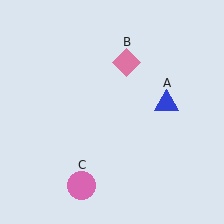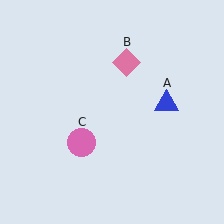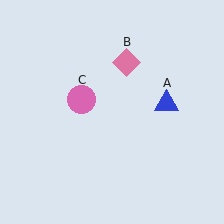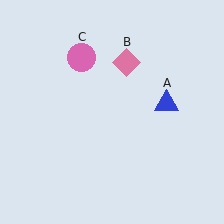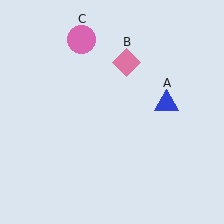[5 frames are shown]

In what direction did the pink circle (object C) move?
The pink circle (object C) moved up.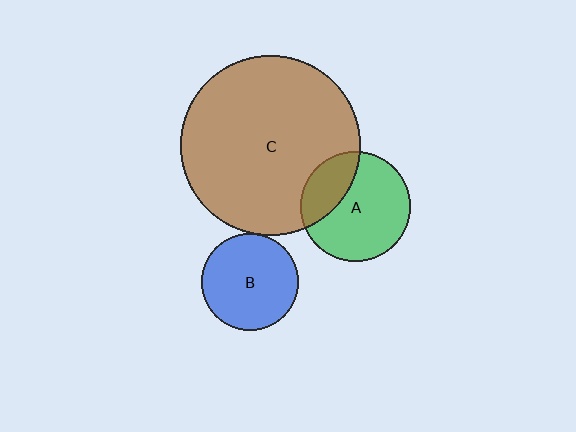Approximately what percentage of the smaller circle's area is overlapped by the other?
Approximately 5%.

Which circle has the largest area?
Circle C (brown).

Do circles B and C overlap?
Yes.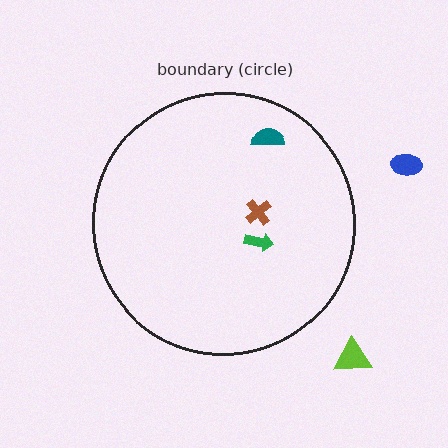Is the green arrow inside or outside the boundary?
Inside.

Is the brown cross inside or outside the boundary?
Inside.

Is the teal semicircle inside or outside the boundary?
Inside.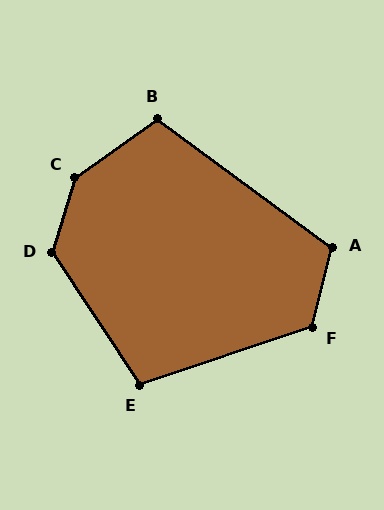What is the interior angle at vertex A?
Approximately 112 degrees (obtuse).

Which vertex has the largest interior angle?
C, at approximately 143 degrees.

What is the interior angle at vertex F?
Approximately 123 degrees (obtuse).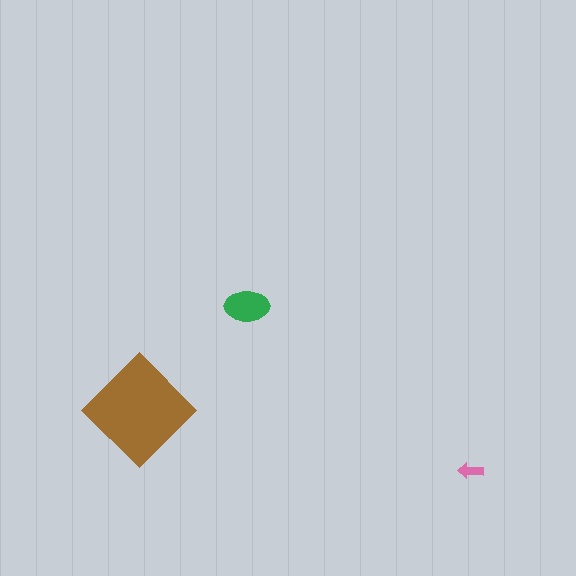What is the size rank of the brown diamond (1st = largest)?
1st.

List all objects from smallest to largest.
The pink arrow, the green ellipse, the brown diamond.